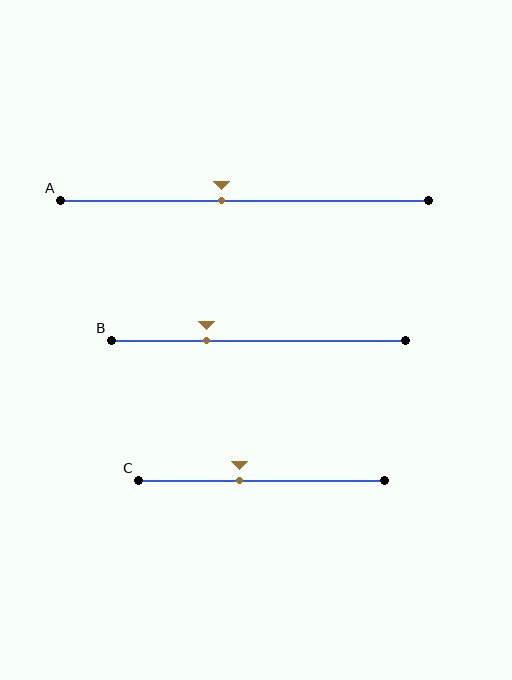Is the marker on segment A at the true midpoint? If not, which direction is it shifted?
No, the marker on segment A is shifted to the left by about 6% of the segment length.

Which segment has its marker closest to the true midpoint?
Segment A has its marker closest to the true midpoint.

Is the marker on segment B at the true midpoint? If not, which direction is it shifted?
No, the marker on segment B is shifted to the left by about 18% of the segment length.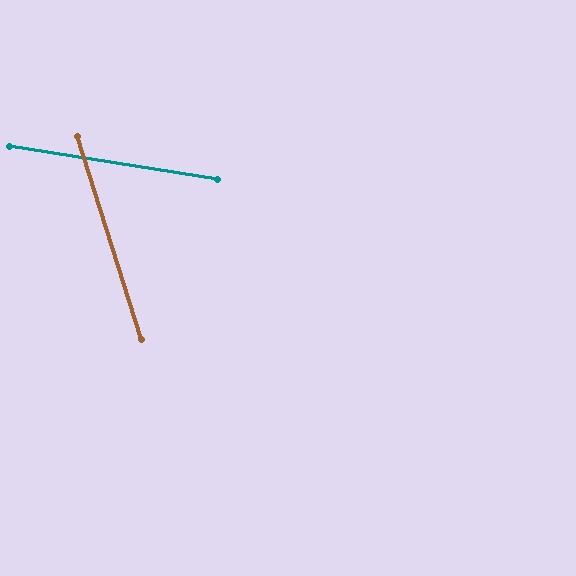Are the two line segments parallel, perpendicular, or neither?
Neither parallel nor perpendicular — they differ by about 64°.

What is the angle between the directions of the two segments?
Approximately 64 degrees.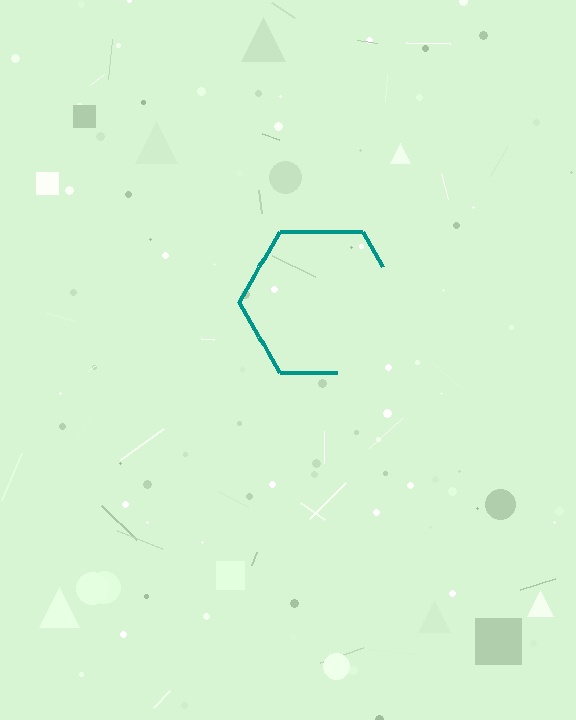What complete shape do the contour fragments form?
The contour fragments form a hexagon.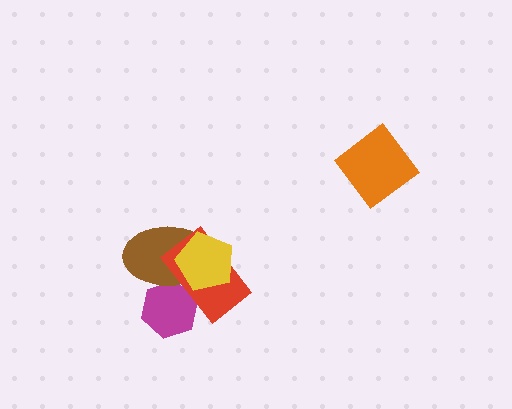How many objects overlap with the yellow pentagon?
2 objects overlap with the yellow pentagon.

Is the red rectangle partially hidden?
Yes, it is partially covered by another shape.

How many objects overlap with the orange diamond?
0 objects overlap with the orange diamond.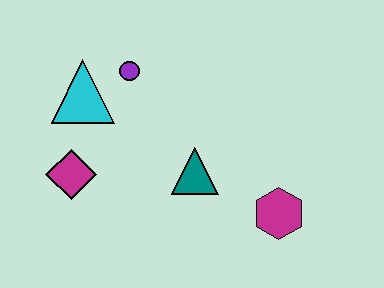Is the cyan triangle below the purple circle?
Yes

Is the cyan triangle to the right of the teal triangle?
No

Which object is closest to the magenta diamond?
The cyan triangle is closest to the magenta diamond.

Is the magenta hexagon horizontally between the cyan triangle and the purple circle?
No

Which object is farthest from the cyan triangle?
The magenta hexagon is farthest from the cyan triangle.